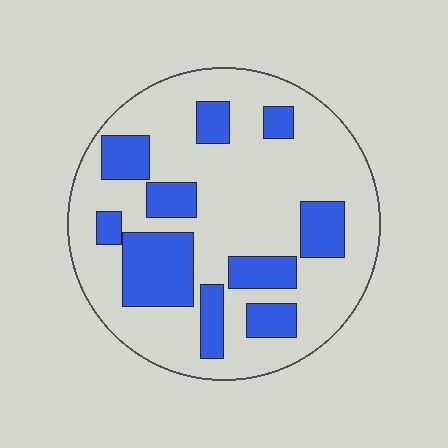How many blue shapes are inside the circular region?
10.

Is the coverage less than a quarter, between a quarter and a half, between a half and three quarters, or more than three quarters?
Between a quarter and a half.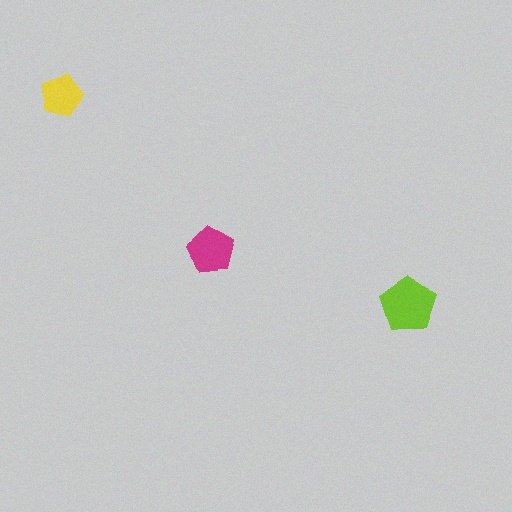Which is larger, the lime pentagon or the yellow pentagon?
The lime one.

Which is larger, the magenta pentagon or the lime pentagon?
The lime one.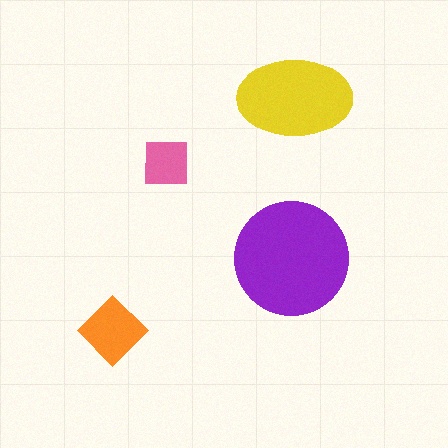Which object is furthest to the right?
The yellow ellipse is rightmost.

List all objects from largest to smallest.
The purple circle, the yellow ellipse, the orange diamond, the pink square.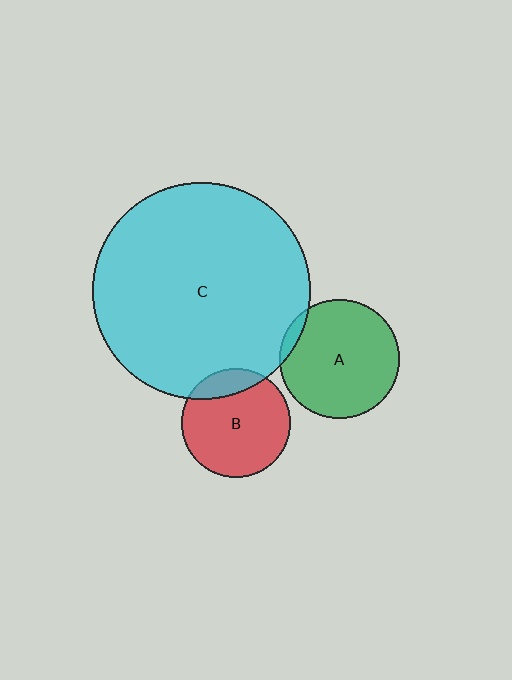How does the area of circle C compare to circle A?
Approximately 3.3 times.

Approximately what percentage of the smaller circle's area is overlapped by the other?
Approximately 5%.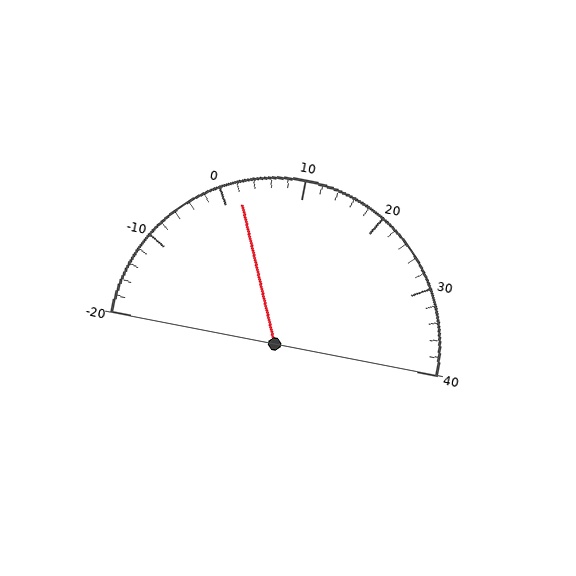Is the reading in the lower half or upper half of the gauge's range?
The reading is in the lower half of the range (-20 to 40).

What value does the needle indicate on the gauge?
The needle indicates approximately 2.